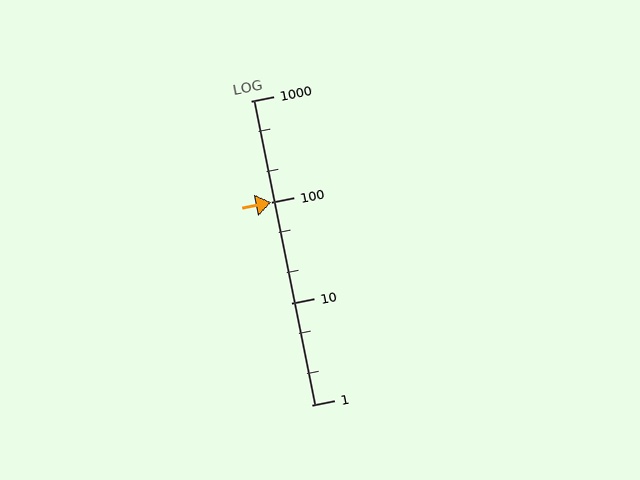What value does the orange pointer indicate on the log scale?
The pointer indicates approximately 99.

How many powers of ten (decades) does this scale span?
The scale spans 3 decades, from 1 to 1000.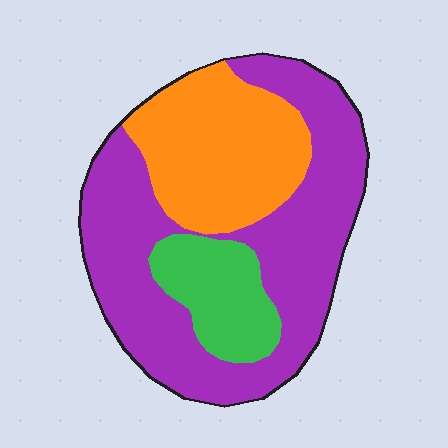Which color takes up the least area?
Green, at roughly 15%.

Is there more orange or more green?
Orange.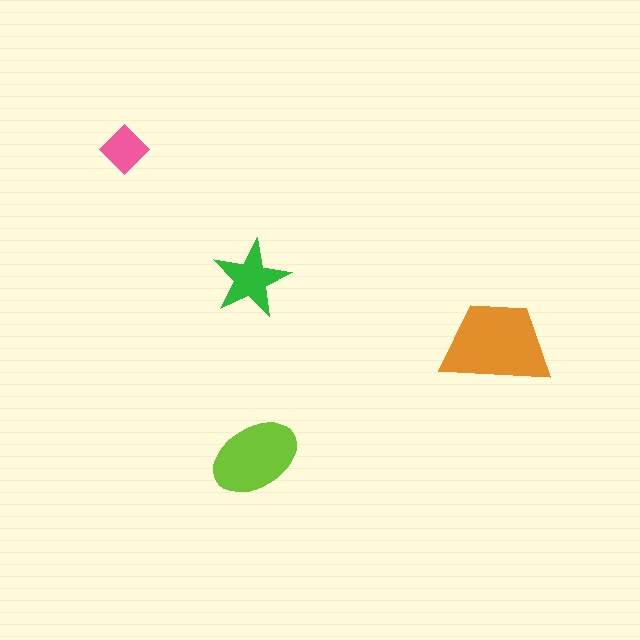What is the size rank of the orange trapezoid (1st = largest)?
1st.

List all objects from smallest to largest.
The pink diamond, the green star, the lime ellipse, the orange trapezoid.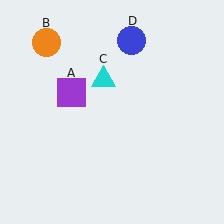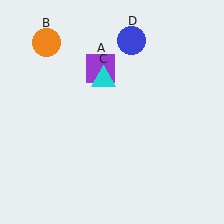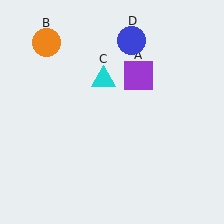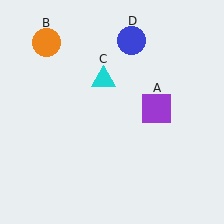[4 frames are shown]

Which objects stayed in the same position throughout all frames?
Orange circle (object B) and cyan triangle (object C) and blue circle (object D) remained stationary.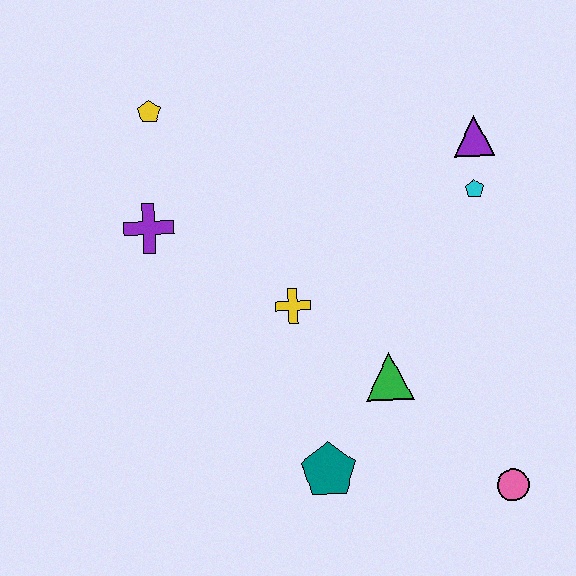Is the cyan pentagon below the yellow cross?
No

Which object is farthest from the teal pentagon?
The yellow pentagon is farthest from the teal pentagon.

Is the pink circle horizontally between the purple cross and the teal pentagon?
No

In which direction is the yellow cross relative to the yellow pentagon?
The yellow cross is below the yellow pentagon.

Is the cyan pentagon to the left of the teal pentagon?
No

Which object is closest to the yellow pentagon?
The purple cross is closest to the yellow pentagon.